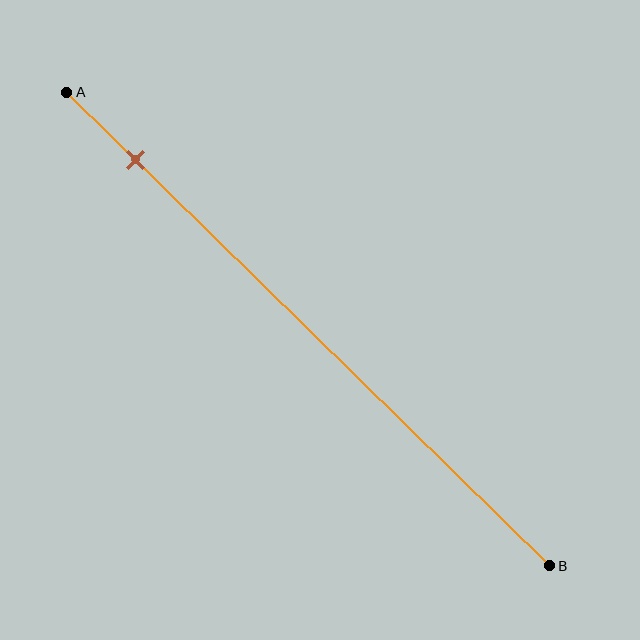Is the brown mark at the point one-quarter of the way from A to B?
No, the mark is at about 15% from A, not at the 25% one-quarter point.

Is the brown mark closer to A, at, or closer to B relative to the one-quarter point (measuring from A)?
The brown mark is closer to point A than the one-quarter point of segment AB.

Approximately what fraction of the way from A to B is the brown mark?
The brown mark is approximately 15% of the way from A to B.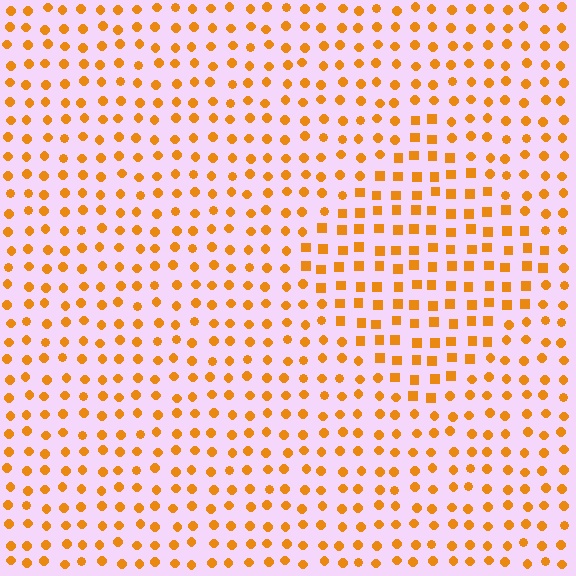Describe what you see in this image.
The image is filled with small orange elements arranged in a uniform grid. A diamond-shaped region contains squares, while the surrounding area contains circles. The boundary is defined purely by the change in element shape.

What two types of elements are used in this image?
The image uses squares inside the diamond region and circles outside it.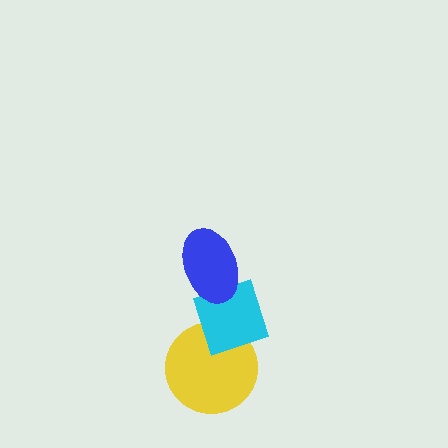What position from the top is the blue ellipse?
The blue ellipse is 1st from the top.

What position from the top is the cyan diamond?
The cyan diamond is 2nd from the top.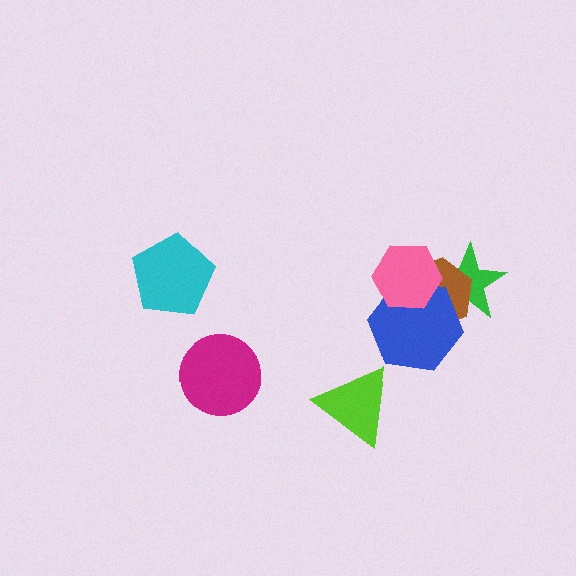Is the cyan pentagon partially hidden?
No, no other shape covers it.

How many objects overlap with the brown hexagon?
3 objects overlap with the brown hexagon.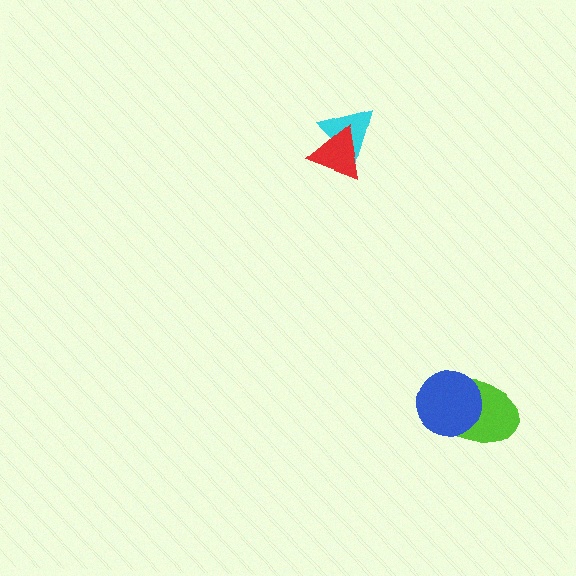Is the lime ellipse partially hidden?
Yes, it is partially covered by another shape.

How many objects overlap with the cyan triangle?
1 object overlaps with the cyan triangle.